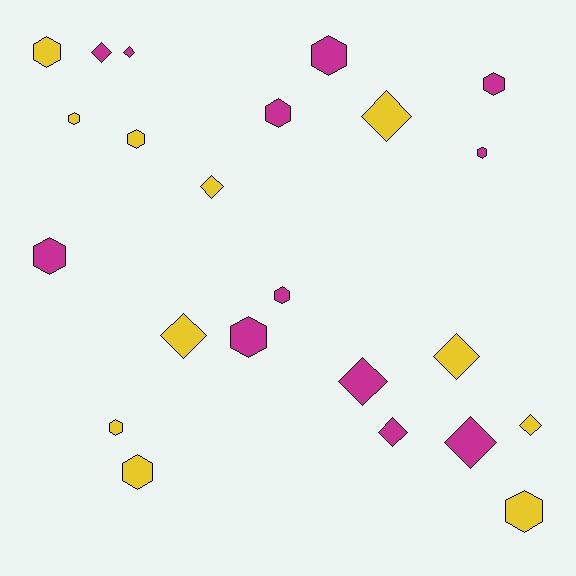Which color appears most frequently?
Magenta, with 12 objects.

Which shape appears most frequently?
Hexagon, with 13 objects.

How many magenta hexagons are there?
There are 7 magenta hexagons.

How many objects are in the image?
There are 23 objects.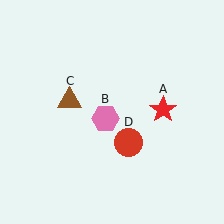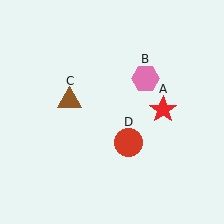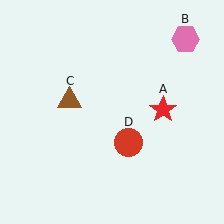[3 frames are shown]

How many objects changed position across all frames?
1 object changed position: pink hexagon (object B).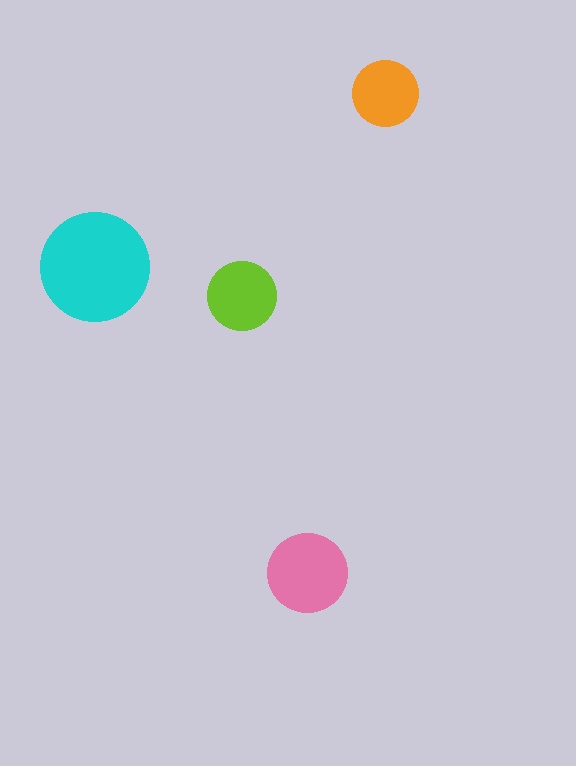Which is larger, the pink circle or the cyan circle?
The cyan one.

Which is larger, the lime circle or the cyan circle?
The cyan one.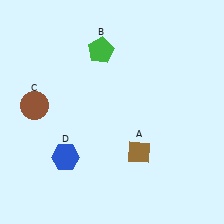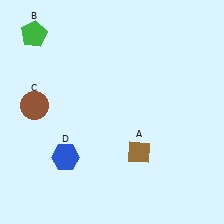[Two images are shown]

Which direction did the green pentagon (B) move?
The green pentagon (B) moved left.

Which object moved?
The green pentagon (B) moved left.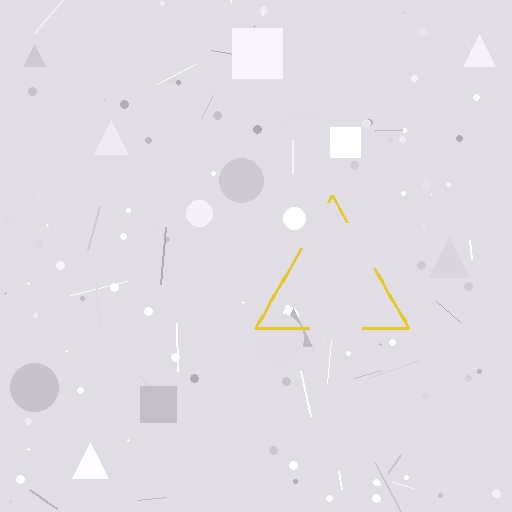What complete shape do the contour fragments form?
The contour fragments form a triangle.